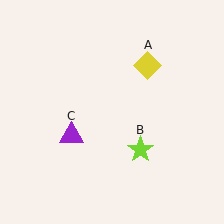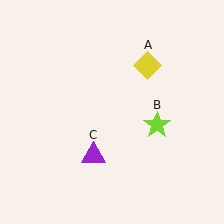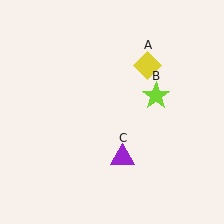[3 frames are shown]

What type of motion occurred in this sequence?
The lime star (object B), purple triangle (object C) rotated counterclockwise around the center of the scene.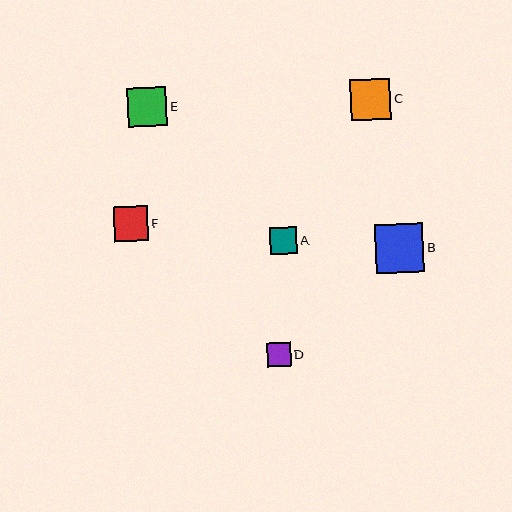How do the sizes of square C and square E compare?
Square C and square E are approximately the same size.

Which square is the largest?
Square B is the largest with a size of approximately 48 pixels.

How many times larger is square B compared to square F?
Square B is approximately 1.4 times the size of square F.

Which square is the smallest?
Square D is the smallest with a size of approximately 24 pixels.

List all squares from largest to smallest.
From largest to smallest: B, C, E, F, A, D.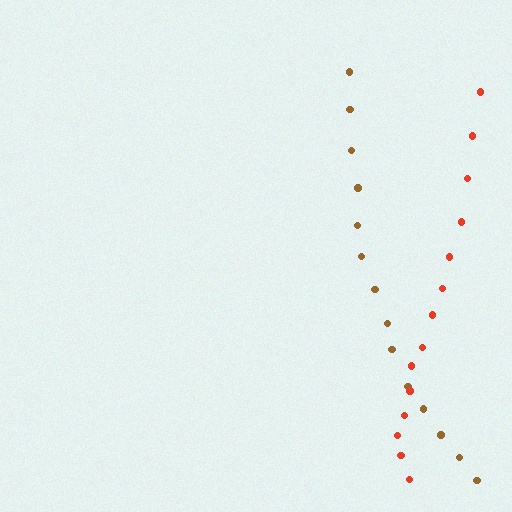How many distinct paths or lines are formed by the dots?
There are 2 distinct paths.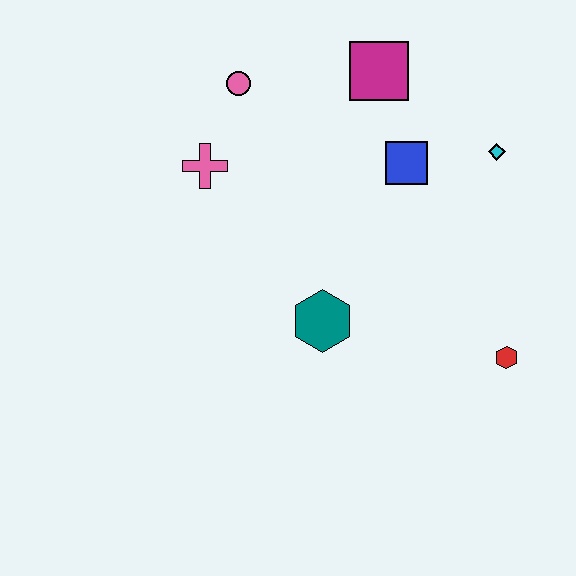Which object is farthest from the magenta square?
The red hexagon is farthest from the magenta square.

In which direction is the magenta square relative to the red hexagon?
The magenta square is above the red hexagon.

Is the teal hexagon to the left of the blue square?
Yes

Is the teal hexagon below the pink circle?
Yes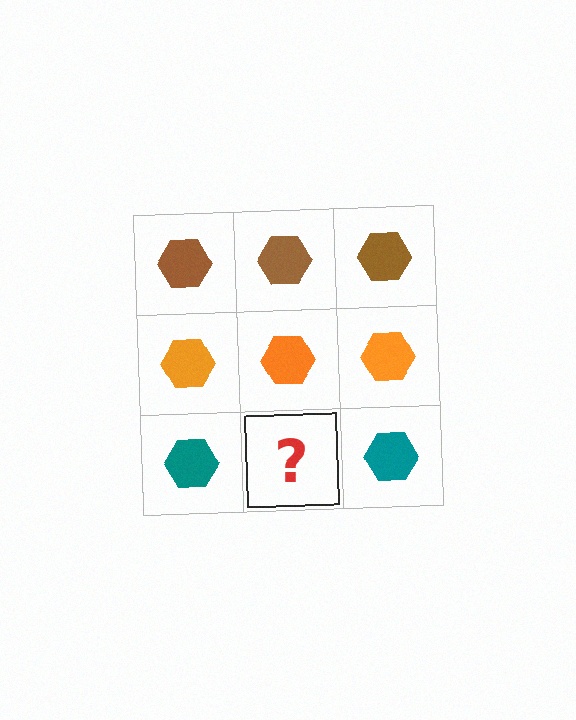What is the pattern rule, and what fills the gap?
The rule is that each row has a consistent color. The gap should be filled with a teal hexagon.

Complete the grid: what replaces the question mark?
The question mark should be replaced with a teal hexagon.